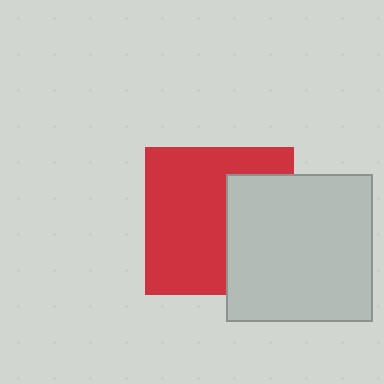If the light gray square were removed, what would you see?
You would see the complete red square.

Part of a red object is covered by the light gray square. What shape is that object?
It is a square.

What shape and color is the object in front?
The object in front is a light gray square.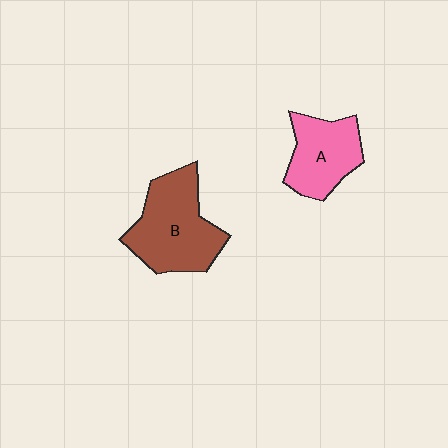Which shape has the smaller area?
Shape A (pink).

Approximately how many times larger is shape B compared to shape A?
Approximately 1.4 times.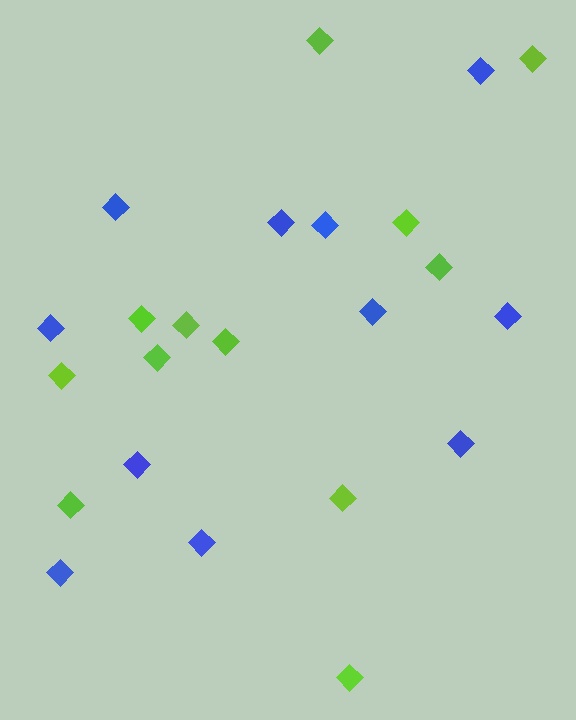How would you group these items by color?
There are 2 groups: one group of blue diamonds (11) and one group of lime diamonds (12).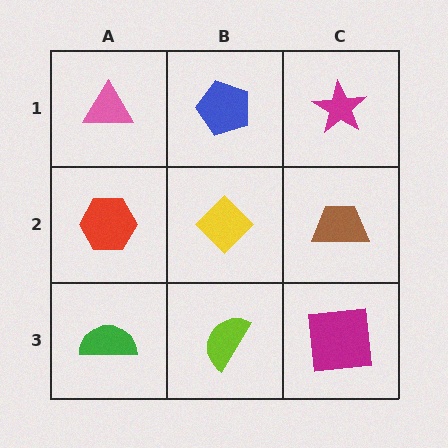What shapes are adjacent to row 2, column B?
A blue pentagon (row 1, column B), a lime semicircle (row 3, column B), a red hexagon (row 2, column A), a brown trapezoid (row 2, column C).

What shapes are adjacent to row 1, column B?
A yellow diamond (row 2, column B), a pink triangle (row 1, column A), a magenta star (row 1, column C).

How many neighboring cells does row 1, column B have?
3.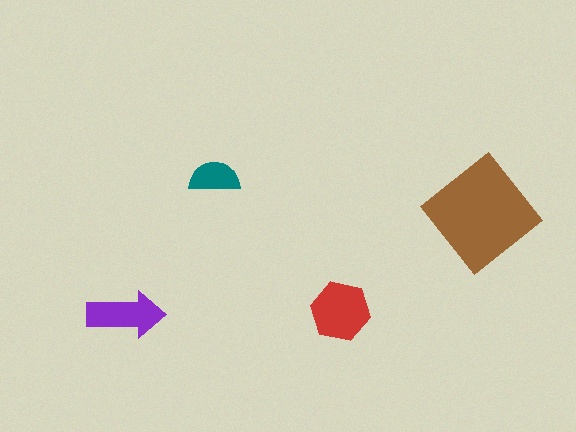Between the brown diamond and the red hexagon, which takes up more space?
The brown diamond.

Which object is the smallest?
The teal semicircle.